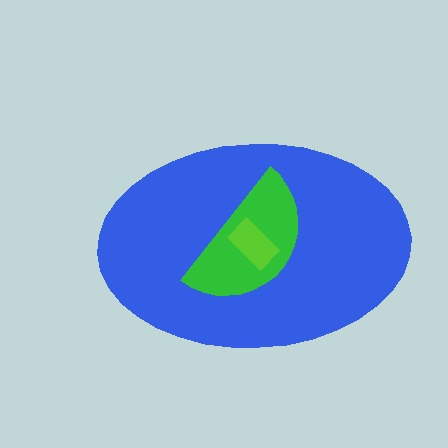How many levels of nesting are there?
3.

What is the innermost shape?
The lime rectangle.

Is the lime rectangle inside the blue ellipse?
Yes.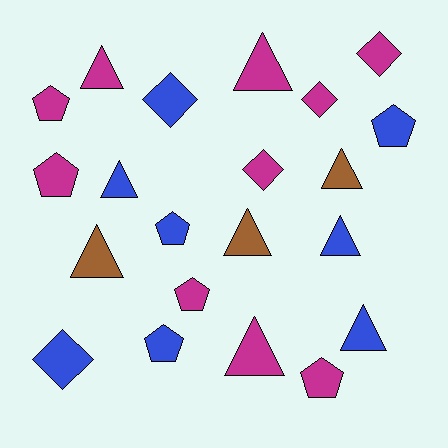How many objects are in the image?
There are 21 objects.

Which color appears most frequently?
Magenta, with 10 objects.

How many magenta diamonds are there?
There are 3 magenta diamonds.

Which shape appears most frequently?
Triangle, with 9 objects.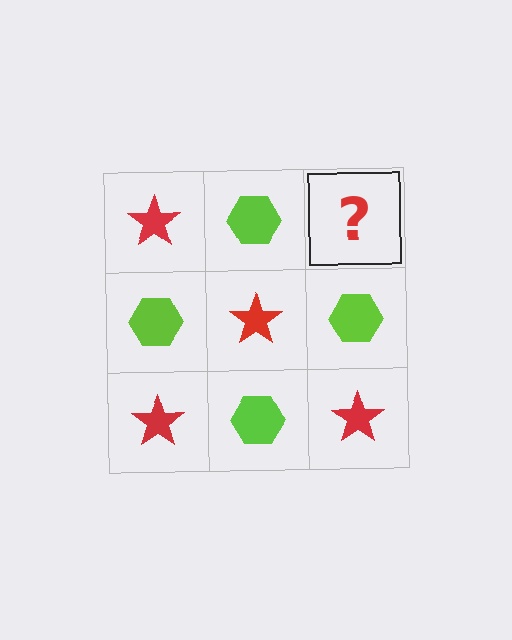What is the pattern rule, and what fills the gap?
The rule is that it alternates red star and lime hexagon in a checkerboard pattern. The gap should be filled with a red star.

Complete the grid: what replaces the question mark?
The question mark should be replaced with a red star.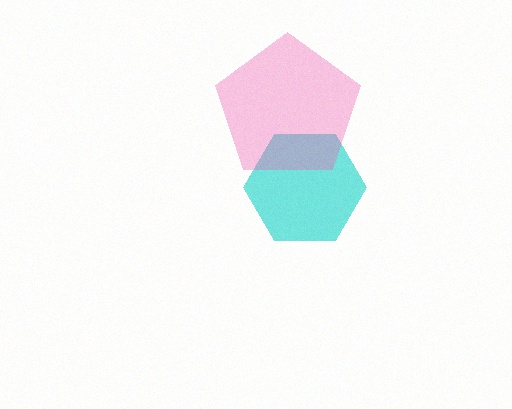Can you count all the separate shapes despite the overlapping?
Yes, there are 2 separate shapes.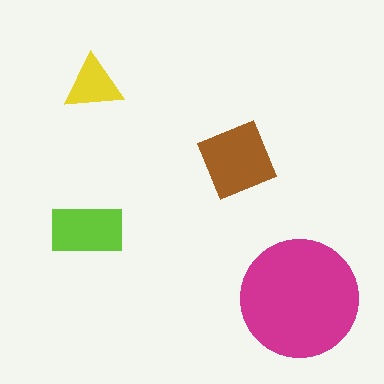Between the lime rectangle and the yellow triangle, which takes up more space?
The lime rectangle.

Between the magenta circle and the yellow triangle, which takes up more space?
The magenta circle.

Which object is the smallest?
The yellow triangle.